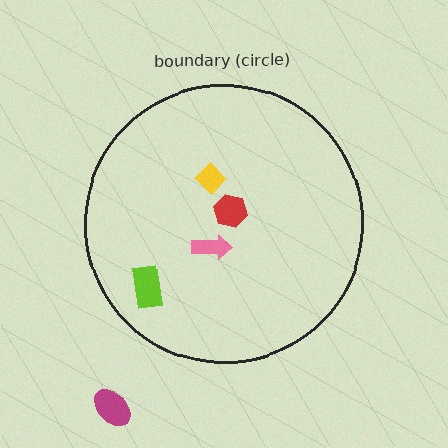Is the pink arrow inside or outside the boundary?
Inside.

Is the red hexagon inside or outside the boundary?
Inside.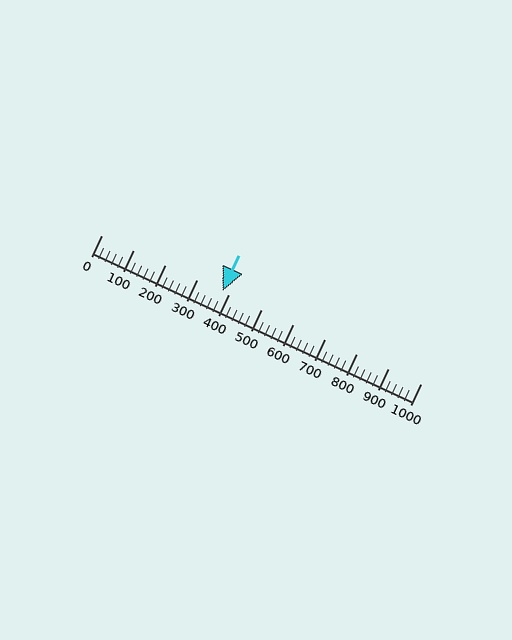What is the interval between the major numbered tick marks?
The major tick marks are spaced 100 units apart.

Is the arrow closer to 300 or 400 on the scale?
The arrow is closer to 400.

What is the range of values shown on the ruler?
The ruler shows values from 0 to 1000.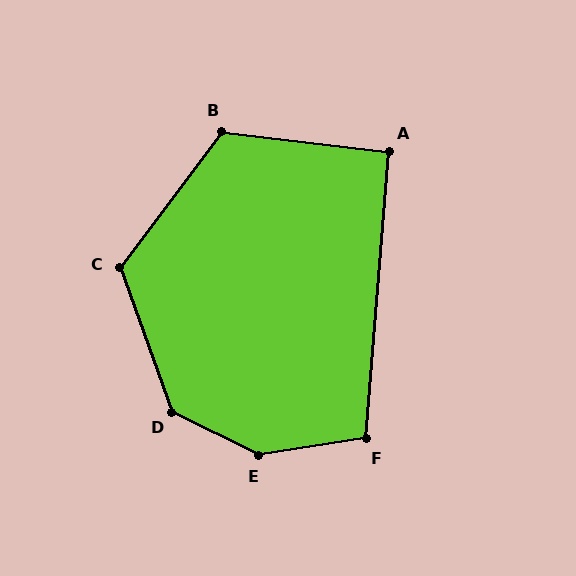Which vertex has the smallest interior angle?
A, at approximately 92 degrees.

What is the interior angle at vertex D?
Approximately 137 degrees (obtuse).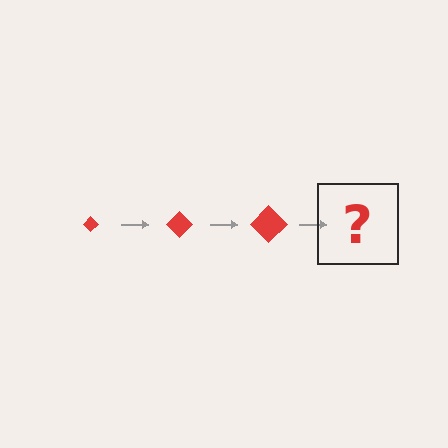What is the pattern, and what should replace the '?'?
The pattern is that the diamond gets progressively larger each step. The '?' should be a red diamond, larger than the previous one.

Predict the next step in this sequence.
The next step is a red diamond, larger than the previous one.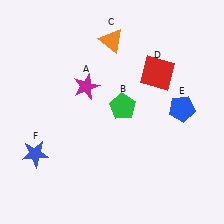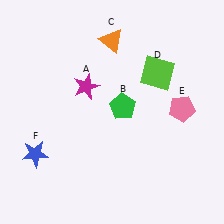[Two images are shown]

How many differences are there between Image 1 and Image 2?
There are 2 differences between the two images.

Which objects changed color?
D changed from red to lime. E changed from blue to pink.